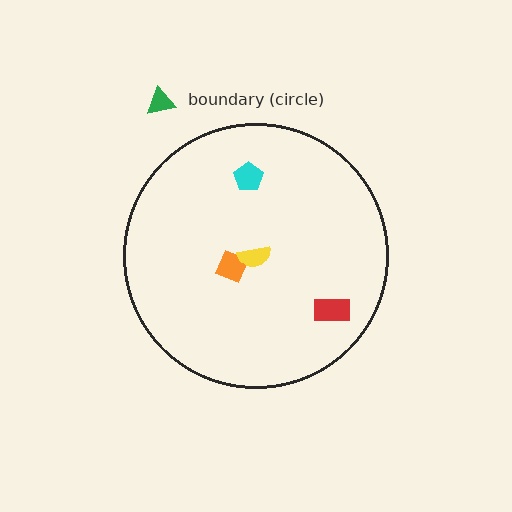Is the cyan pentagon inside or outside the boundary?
Inside.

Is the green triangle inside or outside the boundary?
Outside.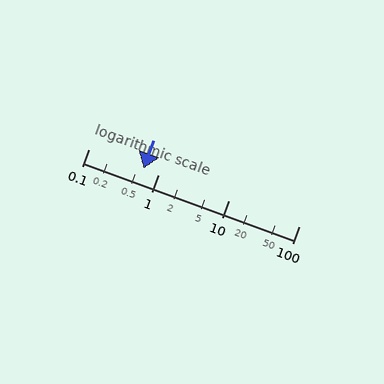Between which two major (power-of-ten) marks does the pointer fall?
The pointer is between 0.1 and 1.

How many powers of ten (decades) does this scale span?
The scale spans 3 decades, from 0.1 to 100.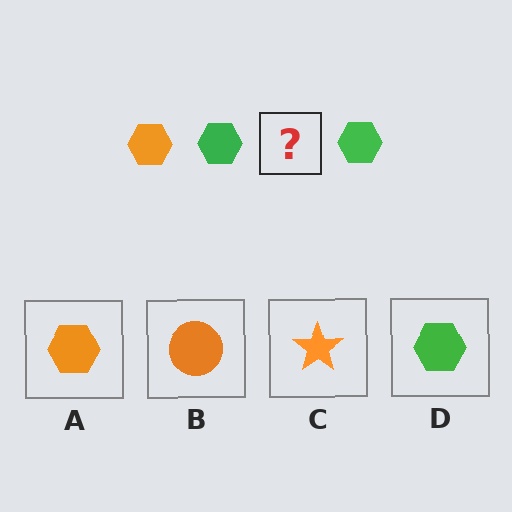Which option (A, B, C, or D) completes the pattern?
A.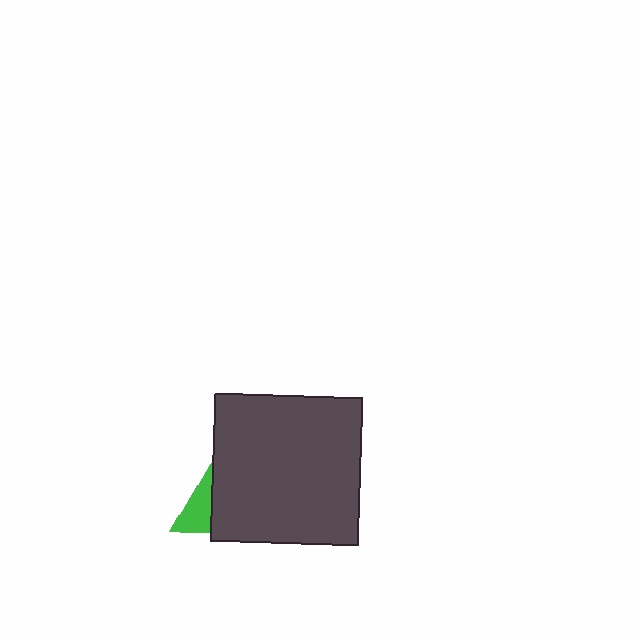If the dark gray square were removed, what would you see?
You would see the complete green triangle.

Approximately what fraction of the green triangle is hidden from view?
Roughly 54% of the green triangle is hidden behind the dark gray square.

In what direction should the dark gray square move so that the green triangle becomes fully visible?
The dark gray square should move right. That is the shortest direction to clear the overlap and leave the green triangle fully visible.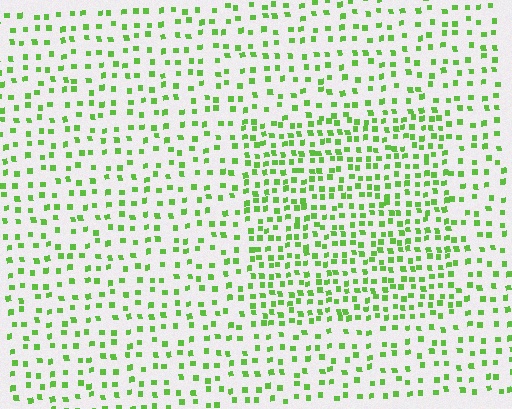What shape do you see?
I see a rectangle.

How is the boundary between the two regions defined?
The boundary is defined by a change in element density (approximately 1.8x ratio). All elements are the same color, size, and shape.